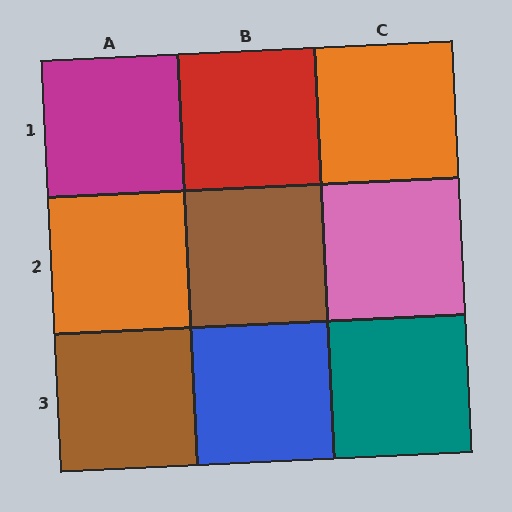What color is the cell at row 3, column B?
Blue.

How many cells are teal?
1 cell is teal.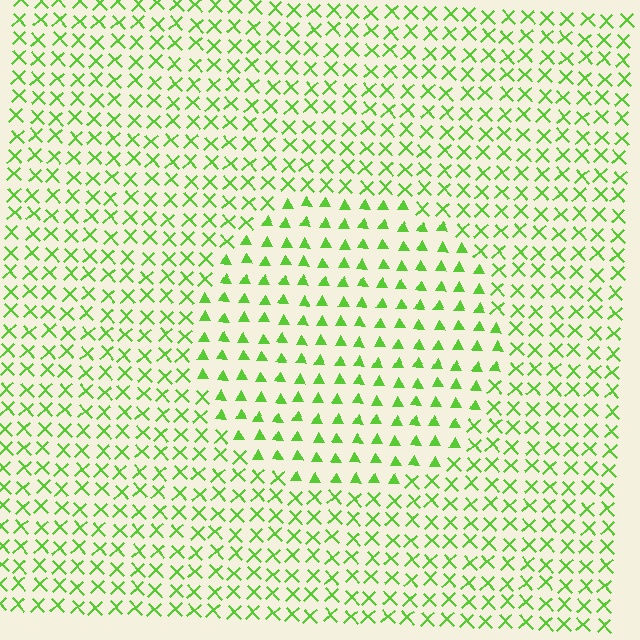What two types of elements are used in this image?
The image uses triangles inside the circle region and X marks outside it.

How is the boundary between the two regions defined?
The boundary is defined by a change in element shape: triangles inside vs. X marks outside. All elements share the same color and spacing.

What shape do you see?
I see a circle.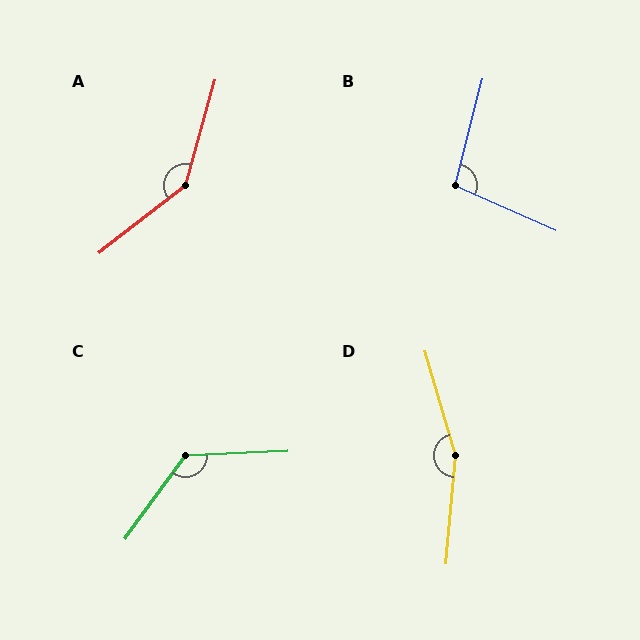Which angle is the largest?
D, at approximately 158 degrees.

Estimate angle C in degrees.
Approximately 129 degrees.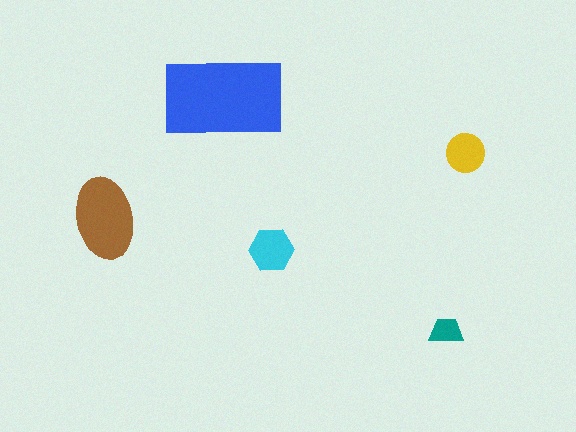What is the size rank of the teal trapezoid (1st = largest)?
5th.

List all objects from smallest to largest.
The teal trapezoid, the yellow circle, the cyan hexagon, the brown ellipse, the blue rectangle.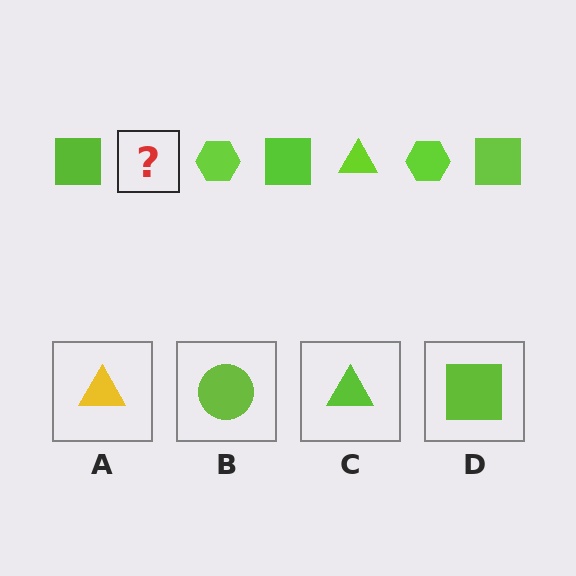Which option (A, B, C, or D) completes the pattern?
C.